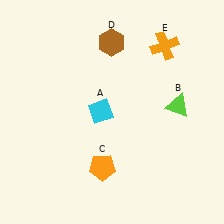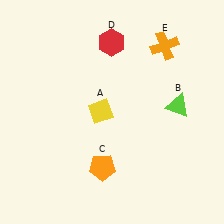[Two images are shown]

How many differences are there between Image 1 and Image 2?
There are 2 differences between the two images.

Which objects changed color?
A changed from cyan to yellow. D changed from brown to red.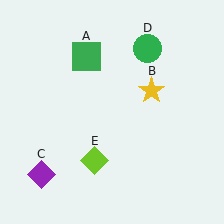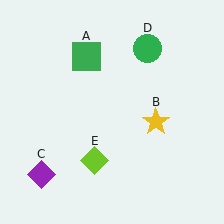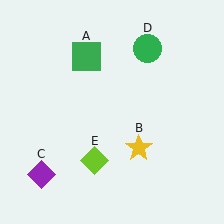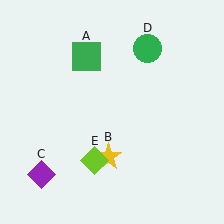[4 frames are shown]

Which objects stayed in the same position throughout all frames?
Green square (object A) and purple diamond (object C) and green circle (object D) and lime diamond (object E) remained stationary.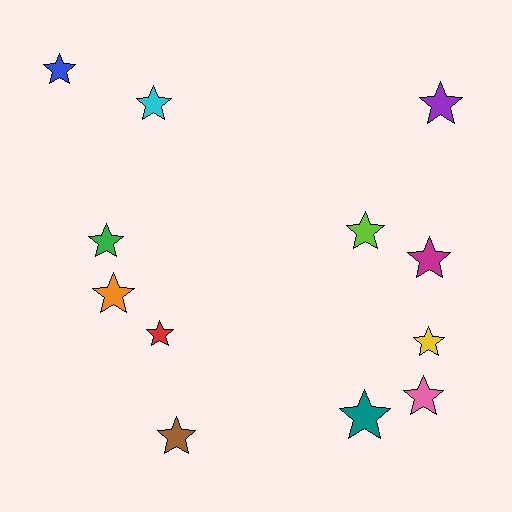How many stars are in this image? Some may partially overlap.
There are 12 stars.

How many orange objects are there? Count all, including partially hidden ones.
There is 1 orange object.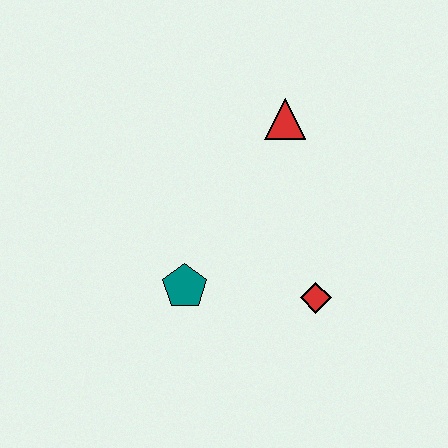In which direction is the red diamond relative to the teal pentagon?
The red diamond is to the right of the teal pentagon.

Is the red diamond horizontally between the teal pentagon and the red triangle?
No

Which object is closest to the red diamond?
The teal pentagon is closest to the red diamond.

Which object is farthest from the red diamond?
The red triangle is farthest from the red diamond.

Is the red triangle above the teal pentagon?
Yes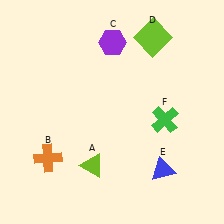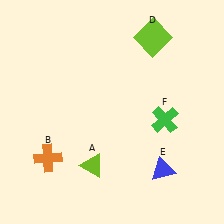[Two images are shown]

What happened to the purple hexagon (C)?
The purple hexagon (C) was removed in Image 2. It was in the top-right area of Image 1.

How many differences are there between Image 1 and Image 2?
There is 1 difference between the two images.